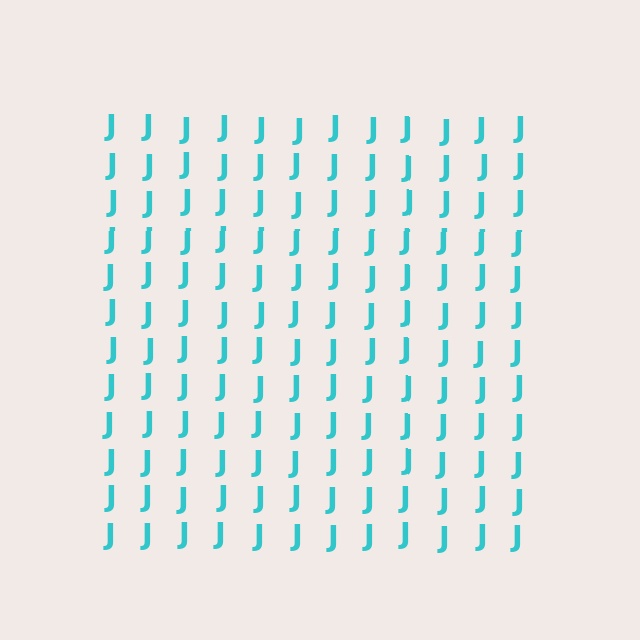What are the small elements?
The small elements are letter J's.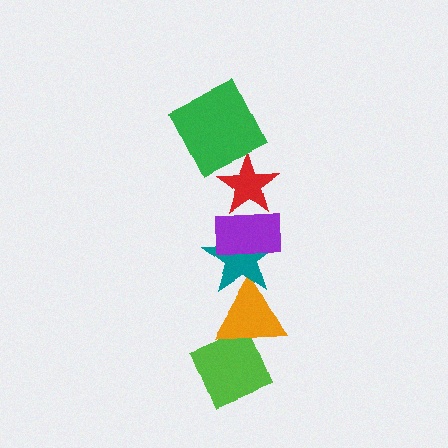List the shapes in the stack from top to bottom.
From top to bottom: the green square, the red star, the purple rectangle, the teal star, the orange triangle, the lime diamond.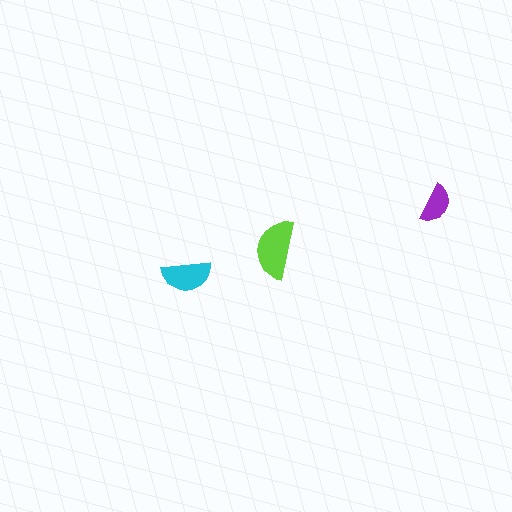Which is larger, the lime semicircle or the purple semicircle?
The lime one.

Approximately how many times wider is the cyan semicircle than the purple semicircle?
About 1.5 times wider.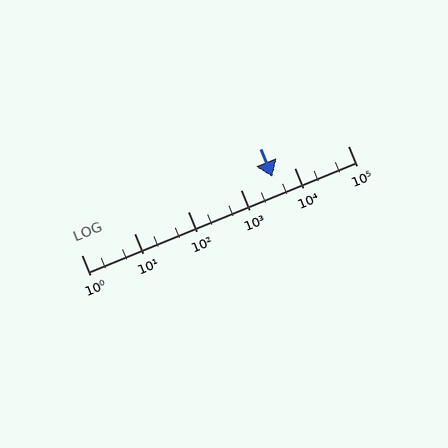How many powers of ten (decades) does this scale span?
The scale spans 5 decades, from 1 to 100000.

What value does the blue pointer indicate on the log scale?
The pointer indicates approximately 3800.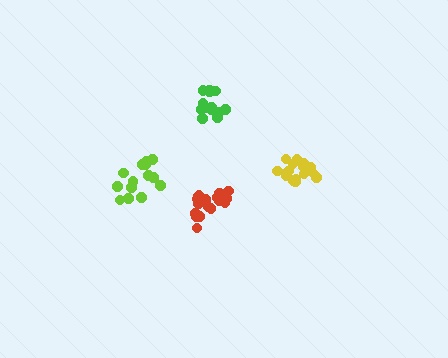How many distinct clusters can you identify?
There are 4 distinct clusters.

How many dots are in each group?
Group 1: 20 dots, Group 2: 14 dots, Group 3: 15 dots, Group 4: 15 dots (64 total).